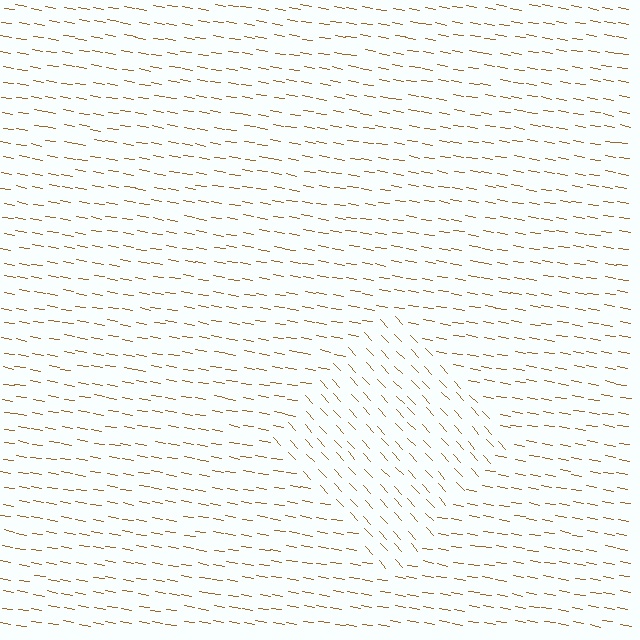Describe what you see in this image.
The image is filled with small brown line segments. A diamond region in the image has lines oriented differently from the surrounding lines, creating a visible texture boundary.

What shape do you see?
I see a diamond.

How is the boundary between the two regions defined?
The boundary is defined purely by a change in line orientation (approximately 37 degrees difference). All lines are the same color and thickness.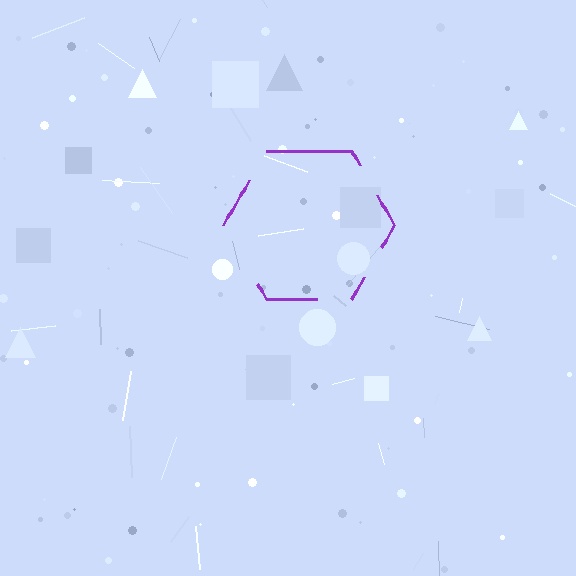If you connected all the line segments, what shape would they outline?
They would outline a hexagon.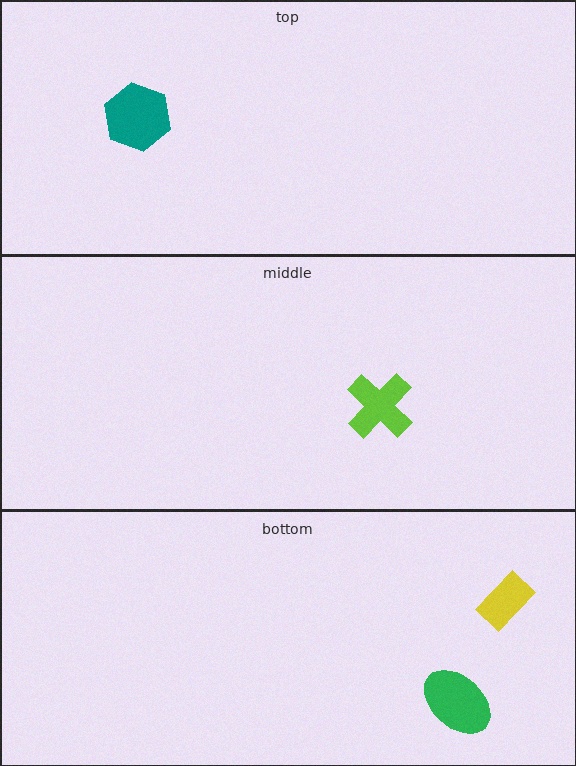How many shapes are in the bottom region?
2.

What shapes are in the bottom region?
The green ellipse, the yellow rectangle.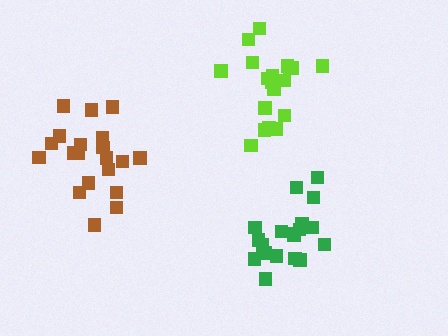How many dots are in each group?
Group 1: 20 dots, Group 2: 19 dots, Group 3: 20 dots (59 total).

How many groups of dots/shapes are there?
There are 3 groups.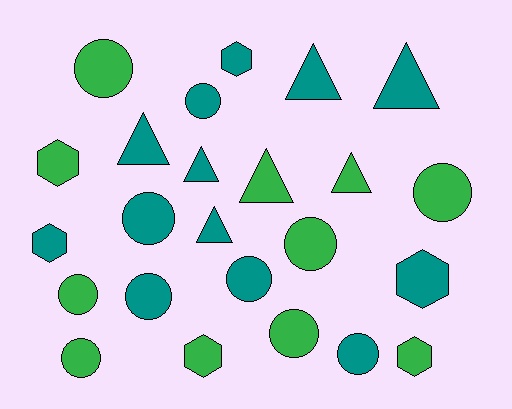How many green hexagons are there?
There are 3 green hexagons.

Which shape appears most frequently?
Circle, with 11 objects.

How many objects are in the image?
There are 24 objects.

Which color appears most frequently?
Teal, with 13 objects.